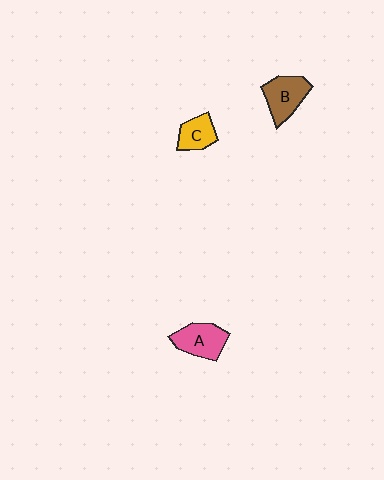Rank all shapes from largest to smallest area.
From largest to smallest: B (brown), A (pink), C (yellow).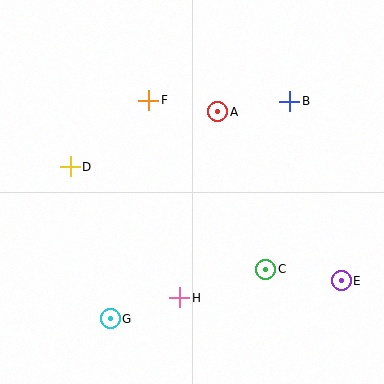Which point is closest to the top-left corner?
Point F is closest to the top-left corner.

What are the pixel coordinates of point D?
Point D is at (70, 167).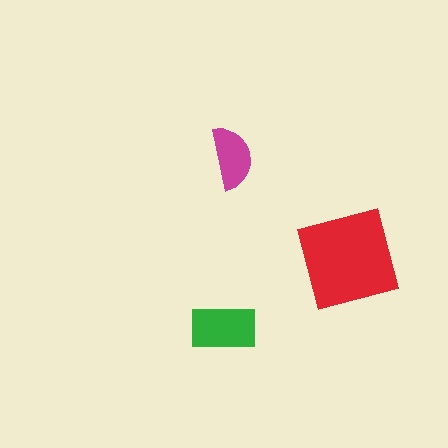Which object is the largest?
The red square.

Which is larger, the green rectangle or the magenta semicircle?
The green rectangle.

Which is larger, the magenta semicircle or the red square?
The red square.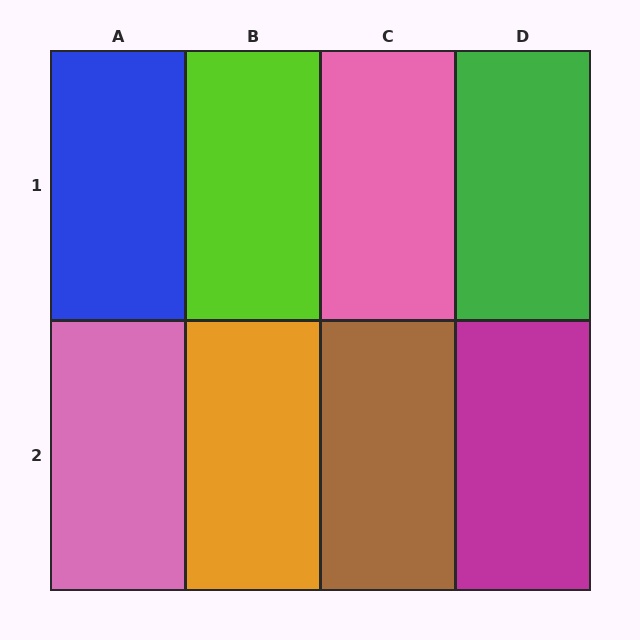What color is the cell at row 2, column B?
Orange.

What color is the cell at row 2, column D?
Magenta.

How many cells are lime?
1 cell is lime.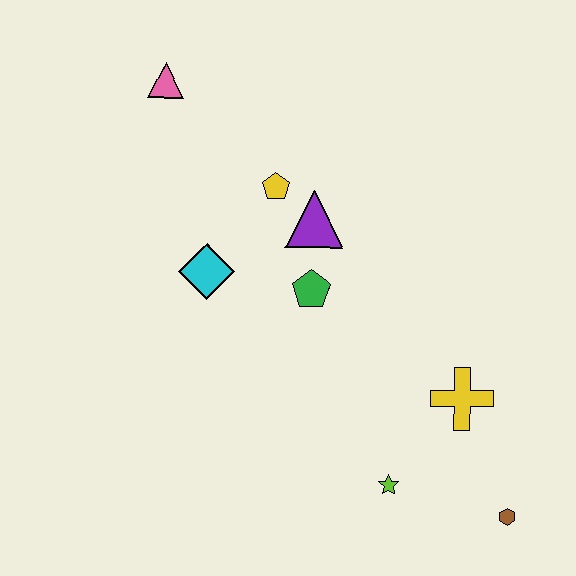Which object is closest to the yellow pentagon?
The purple triangle is closest to the yellow pentagon.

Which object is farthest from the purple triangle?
The brown hexagon is farthest from the purple triangle.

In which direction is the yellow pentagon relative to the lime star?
The yellow pentagon is above the lime star.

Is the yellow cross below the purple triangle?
Yes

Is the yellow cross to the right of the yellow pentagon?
Yes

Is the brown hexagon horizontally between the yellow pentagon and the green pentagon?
No